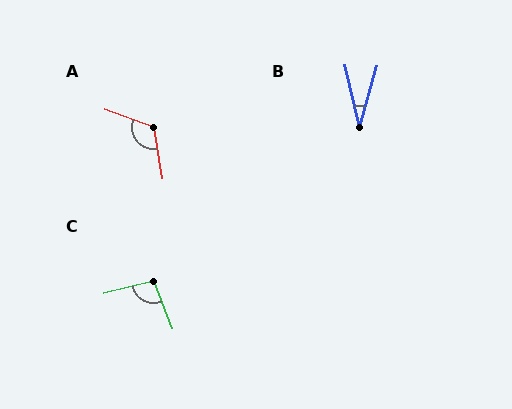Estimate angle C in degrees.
Approximately 98 degrees.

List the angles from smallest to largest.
B (29°), C (98°), A (119°).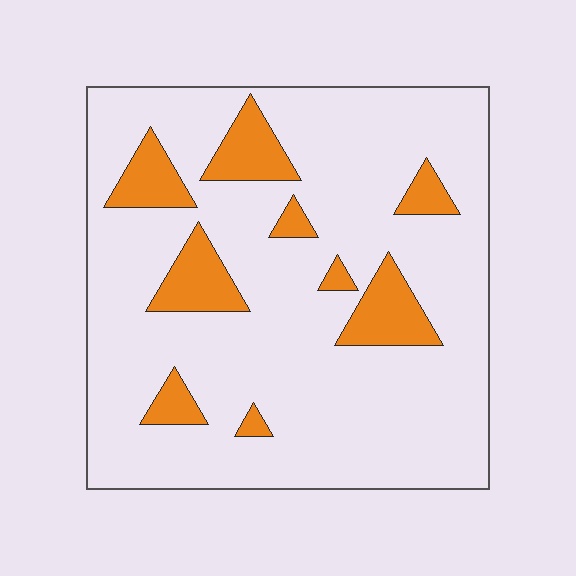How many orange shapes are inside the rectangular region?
9.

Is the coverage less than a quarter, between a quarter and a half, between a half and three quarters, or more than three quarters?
Less than a quarter.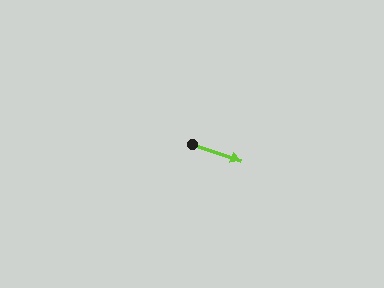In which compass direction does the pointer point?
East.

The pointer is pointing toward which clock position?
Roughly 4 o'clock.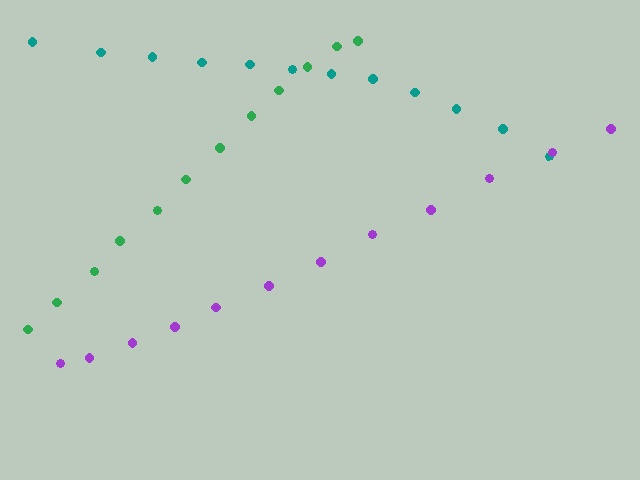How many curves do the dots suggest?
There are 3 distinct paths.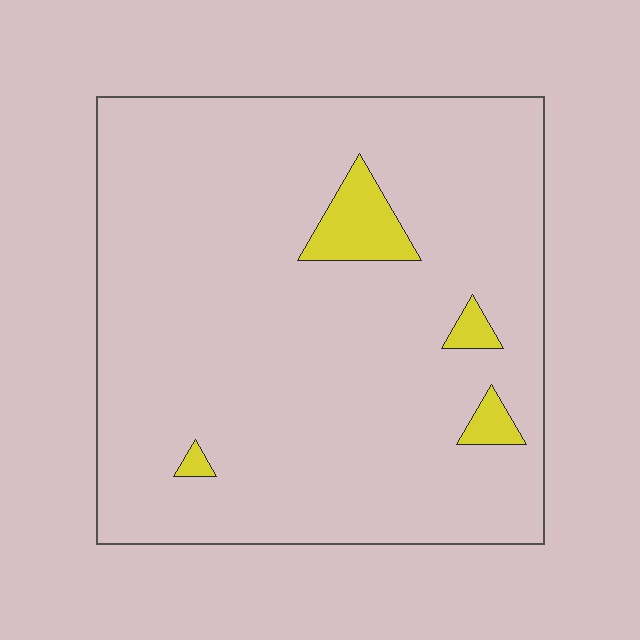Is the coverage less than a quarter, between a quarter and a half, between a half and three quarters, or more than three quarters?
Less than a quarter.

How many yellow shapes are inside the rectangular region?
4.